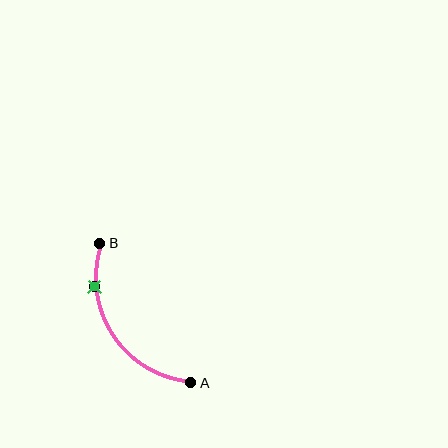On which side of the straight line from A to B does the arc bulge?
The arc bulges to the left of the straight line connecting A and B.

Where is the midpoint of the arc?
The arc midpoint is the point on the curve farthest from the straight line joining A and B. It sits to the left of that line.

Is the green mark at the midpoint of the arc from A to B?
No. The green mark lies on the arc but is closer to endpoint B. The arc midpoint would be at the point on the curve equidistant along the arc from both A and B.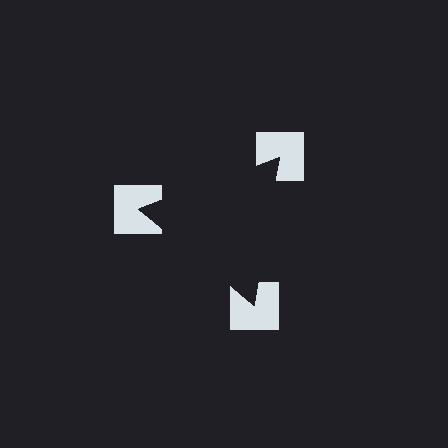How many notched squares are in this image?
There are 3 — one at each vertex of the illusory triangle.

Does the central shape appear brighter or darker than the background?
It typically appears slightly darker than the background, even though no actual brightness change is drawn.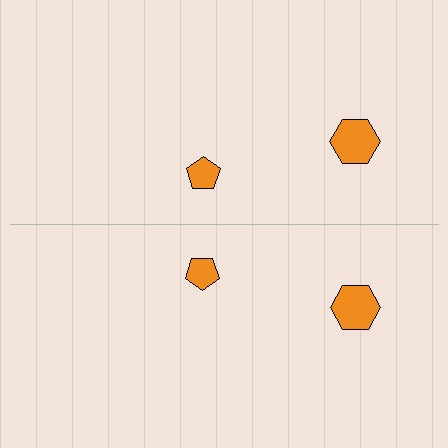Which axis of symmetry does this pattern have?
The pattern has a horizontal axis of symmetry running through the center of the image.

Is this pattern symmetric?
Yes, this pattern has bilateral (reflection) symmetry.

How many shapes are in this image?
There are 4 shapes in this image.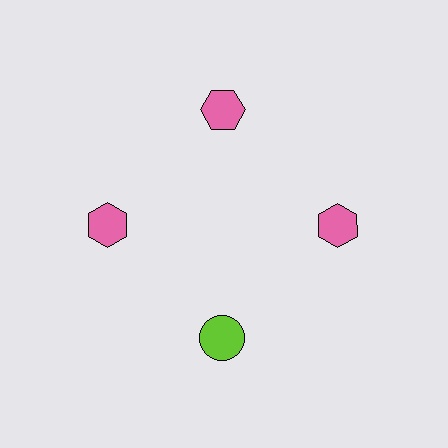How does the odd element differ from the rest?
It differs in both color (lime instead of pink) and shape (circle instead of hexagon).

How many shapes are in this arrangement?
There are 4 shapes arranged in a ring pattern.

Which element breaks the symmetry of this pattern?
The lime circle at roughly the 6 o'clock position breaks the symmetry. All other shapes are pink hexagons.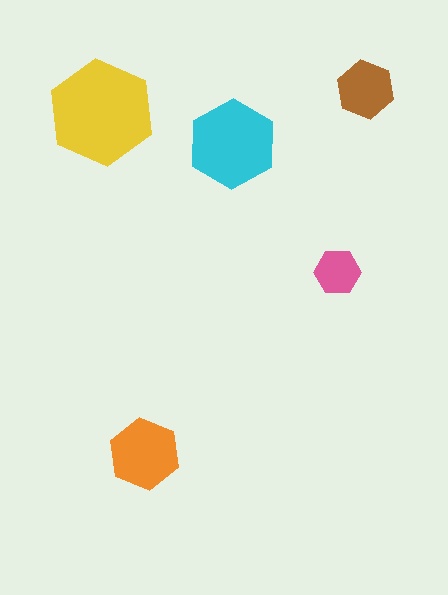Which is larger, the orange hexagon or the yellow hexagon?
The yellow one.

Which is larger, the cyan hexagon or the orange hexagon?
The cyan one.